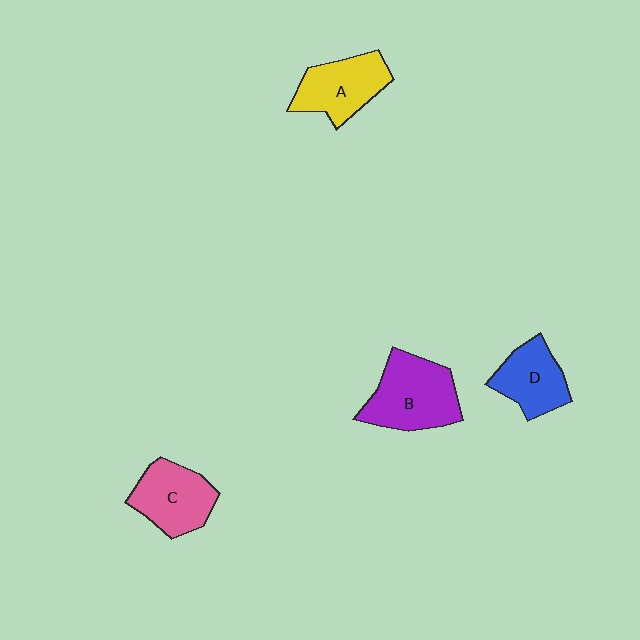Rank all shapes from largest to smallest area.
From largest to smallest: B (purple), C (pink), A (yellow), D (blue).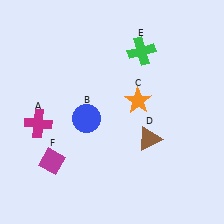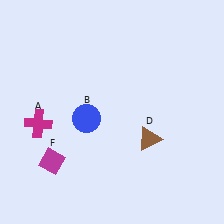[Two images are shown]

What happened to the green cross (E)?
The green cross (E) was removed in Image 2. It was in the top-right area of Image 1.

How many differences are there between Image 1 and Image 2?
There are 2 differences between the two images.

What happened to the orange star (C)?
The orange star (C) was removed in Image 2. It was in the top-right area of Image 1.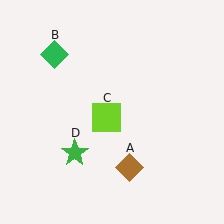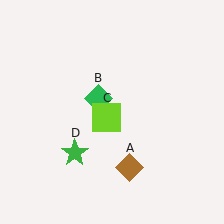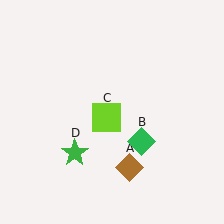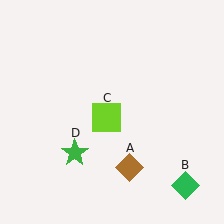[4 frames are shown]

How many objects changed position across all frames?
1 object changed position: green diamond (object B).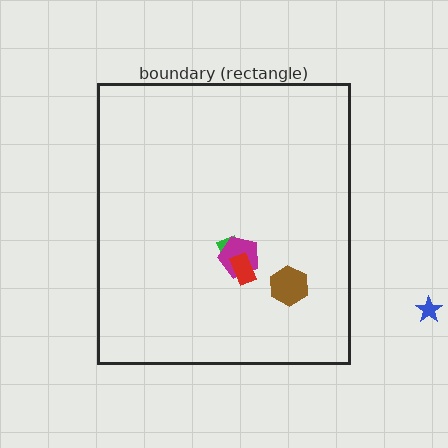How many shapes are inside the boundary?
4 inside, 1 outside.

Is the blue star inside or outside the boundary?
Outside.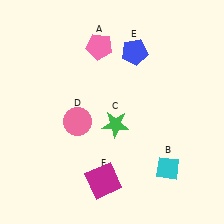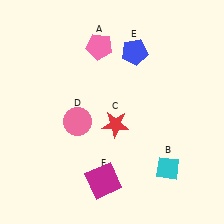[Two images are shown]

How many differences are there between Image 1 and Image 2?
There is 1 difference between the two images.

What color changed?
The star (C) changed from green in Image 1 to red in Image 2.